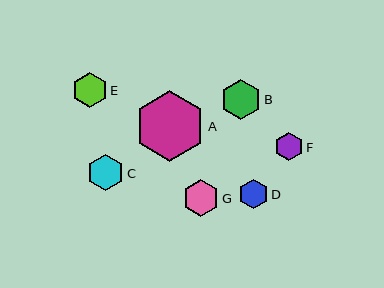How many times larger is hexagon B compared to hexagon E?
Hexagon B is approximately 1.1 times the size of hexagon E.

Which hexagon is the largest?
Hexagon A is the largest with a size of approximately 71 pixels.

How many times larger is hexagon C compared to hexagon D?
Hexagon C is approximately 1.2 times the size of hexagon D.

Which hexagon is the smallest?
Hexagon F is the smallest with a size of approximately 29 pixels.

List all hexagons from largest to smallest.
From largest to smallest: A, B, G, C, E, D, F.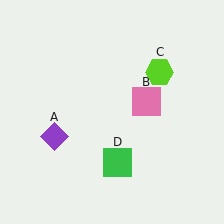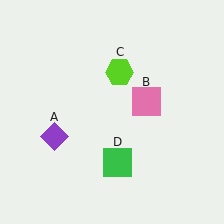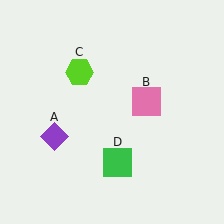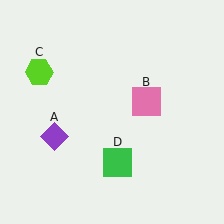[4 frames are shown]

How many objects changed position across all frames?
1 object changed position: lime hexagon (object C).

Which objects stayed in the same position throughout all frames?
Purple diamond (object A) and pink square (object B) and green square (object D) remained stationary.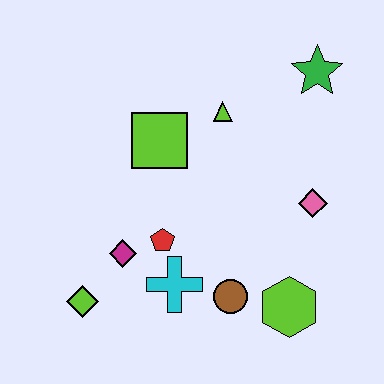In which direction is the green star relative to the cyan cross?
The green star is above the cyan cross.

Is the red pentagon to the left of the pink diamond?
Yes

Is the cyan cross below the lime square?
Yes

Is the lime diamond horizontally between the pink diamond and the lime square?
No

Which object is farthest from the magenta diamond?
The green star is farthest from the magenta diamond.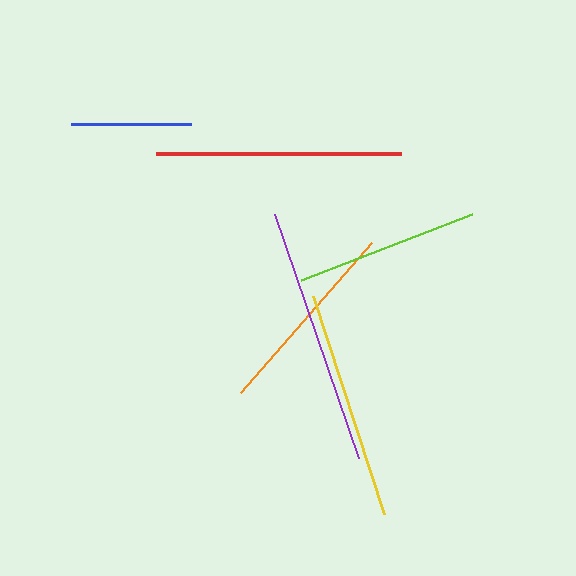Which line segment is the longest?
The purple line is the longest at approximately 258 pixels.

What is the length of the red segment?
The red segment is approximately 246 pixels long.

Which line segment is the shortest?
The blue line is the shortest at approximately 120 pixels.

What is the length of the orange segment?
The orange segment is approximately 199 pixels long.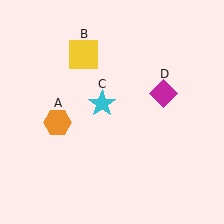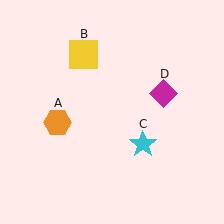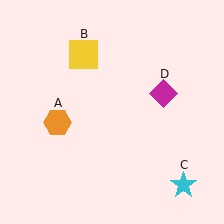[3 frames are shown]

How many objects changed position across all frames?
1 object changed position: cyan star (object C).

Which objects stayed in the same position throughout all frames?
Orange hexagon (object A) and yellow square (object B) and magenta diamond (object D) remained stationary.